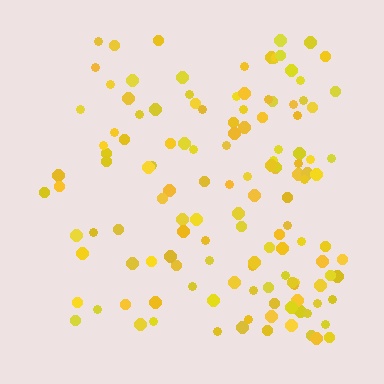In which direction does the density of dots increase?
From left to right, with the right side densest.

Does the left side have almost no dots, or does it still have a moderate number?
Still a moderate number, just noticeably fewer than the right.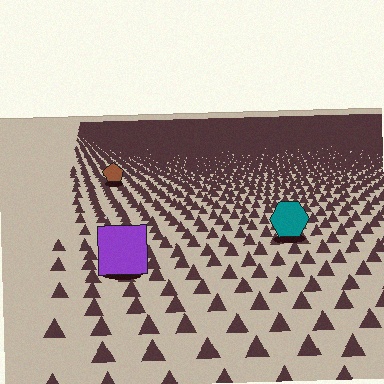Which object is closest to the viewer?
The purple square is closest. The texture marks near it are larger and more spread out.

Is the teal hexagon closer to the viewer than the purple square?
No. The purple square is closer — you can tell from the texture gradient: the ground texture is coarser near it.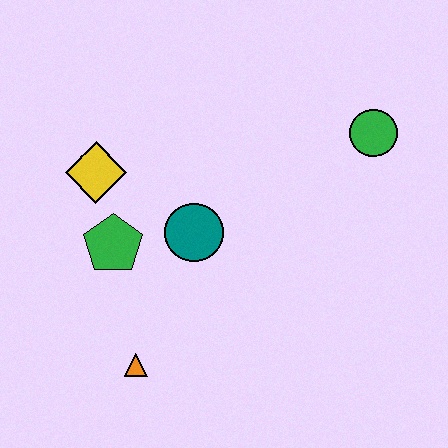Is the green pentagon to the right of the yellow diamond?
Yes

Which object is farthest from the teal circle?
The green circle is farthest from the teal circle.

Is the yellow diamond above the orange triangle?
Yes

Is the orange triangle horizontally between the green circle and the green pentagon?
Yes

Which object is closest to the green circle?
The teal circle is closest to the green circle.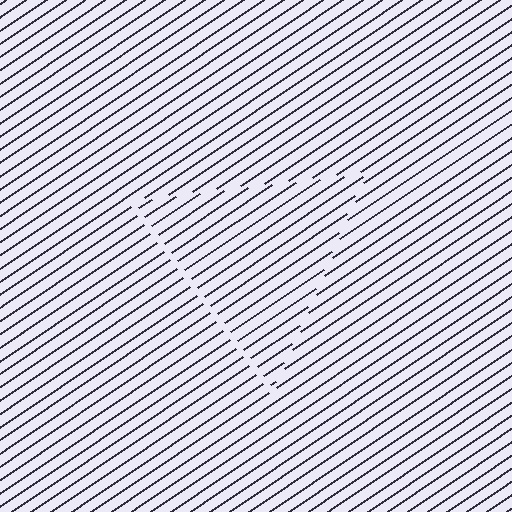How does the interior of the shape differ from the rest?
The interior of the shape contains the same grating, shifted by half a period — the contour is defined by the phase discontinuity where line-ends from the inner and outer gratings abut.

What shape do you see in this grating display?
An illusory triangle. The interior of the shape contains the same grating, shifted by half a period — the contour is defined by the phase discontinuity where line-ends from the inner and outer gratings abut.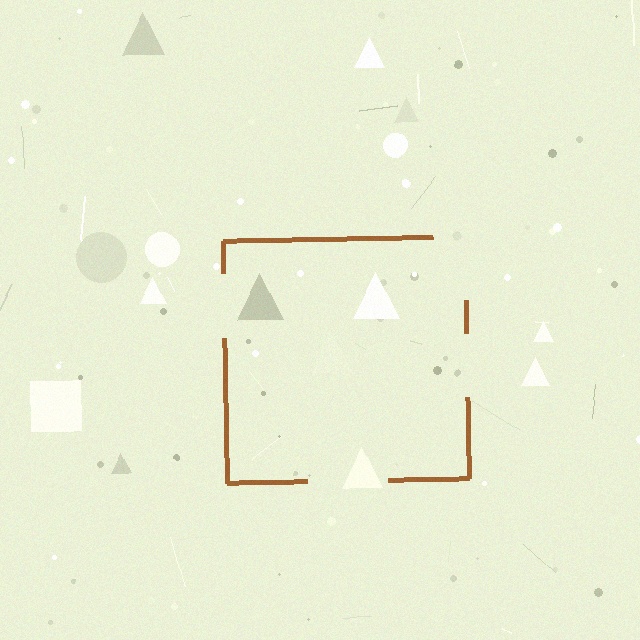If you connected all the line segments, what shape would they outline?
They would outline a square.